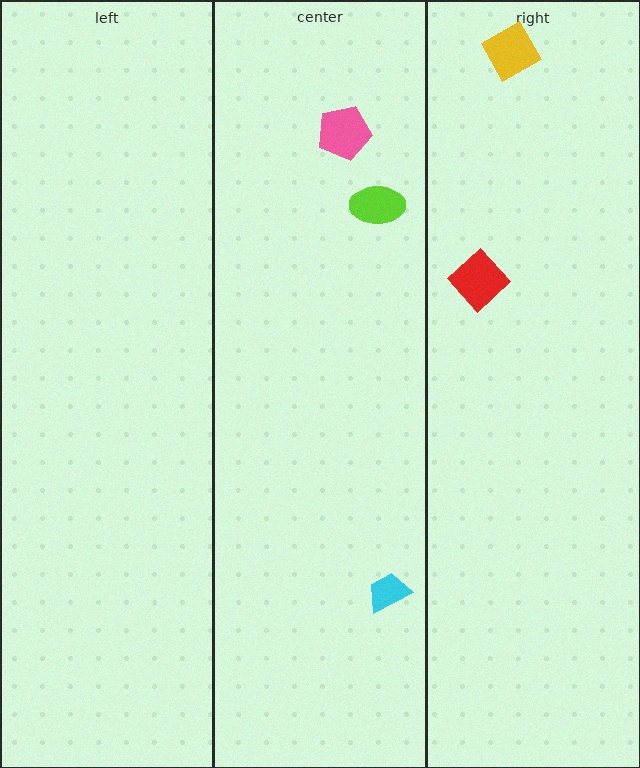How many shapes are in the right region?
2.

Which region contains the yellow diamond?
The right region.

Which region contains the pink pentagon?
The center region.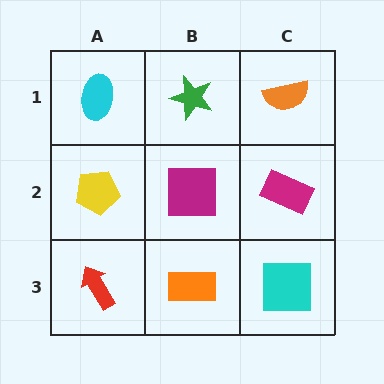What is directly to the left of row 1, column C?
A green star.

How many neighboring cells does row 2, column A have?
3.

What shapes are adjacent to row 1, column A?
A yellow pentagon (row 2, column A), a green star (row 1, column B).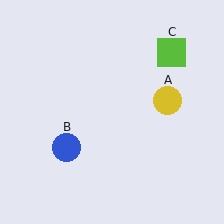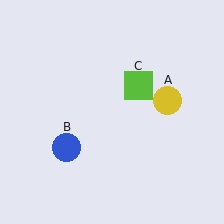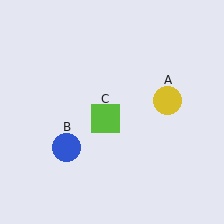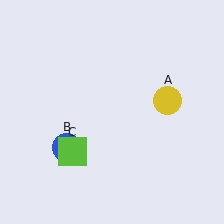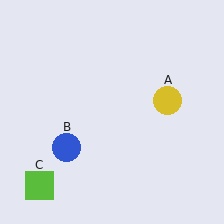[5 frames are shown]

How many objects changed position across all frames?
1 object changed position: lime square (object C).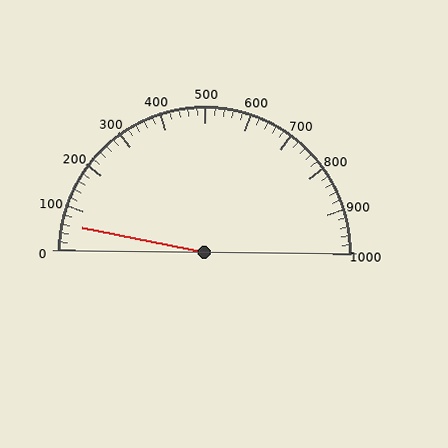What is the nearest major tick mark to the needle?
The nearest major tick mark is 100.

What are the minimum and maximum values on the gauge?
The gauge ranges from 0 to 1000.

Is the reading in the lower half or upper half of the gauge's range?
The reading is in the lower half of the range (0 to 1000).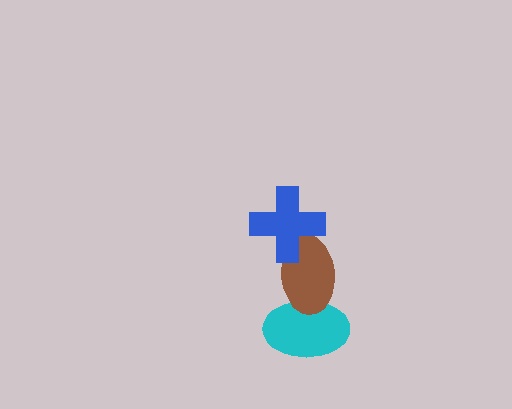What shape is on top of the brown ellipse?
The blue cross is on top of the brown ellipse.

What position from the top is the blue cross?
The blue cross is 1st from the top.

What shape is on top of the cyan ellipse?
The brown ellipse is on top of the cyan ellipse.